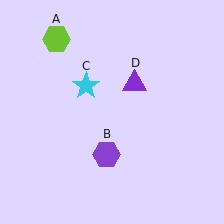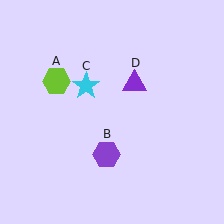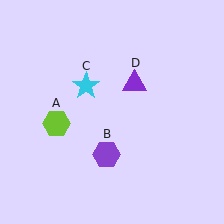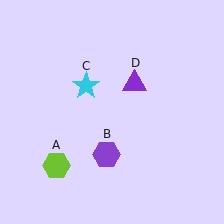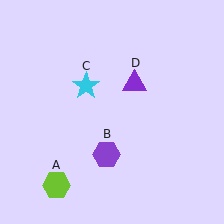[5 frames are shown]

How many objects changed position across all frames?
1 object changed position: lime hexagon (object A).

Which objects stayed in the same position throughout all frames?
Purple hexagon (object B) and cyan star (object C) and purple triangle (object D) remained stationary.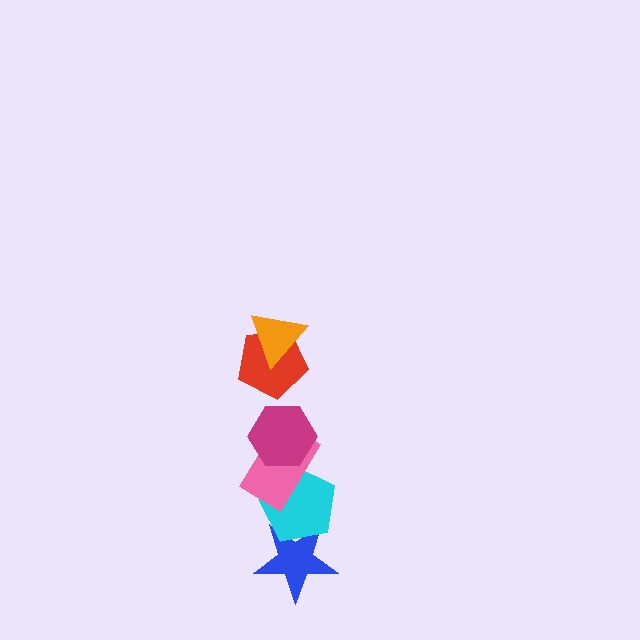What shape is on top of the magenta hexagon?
The red pentagon is on top of the magenta hexagon.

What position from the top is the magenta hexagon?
The magenta hexagon is 3rd from the top.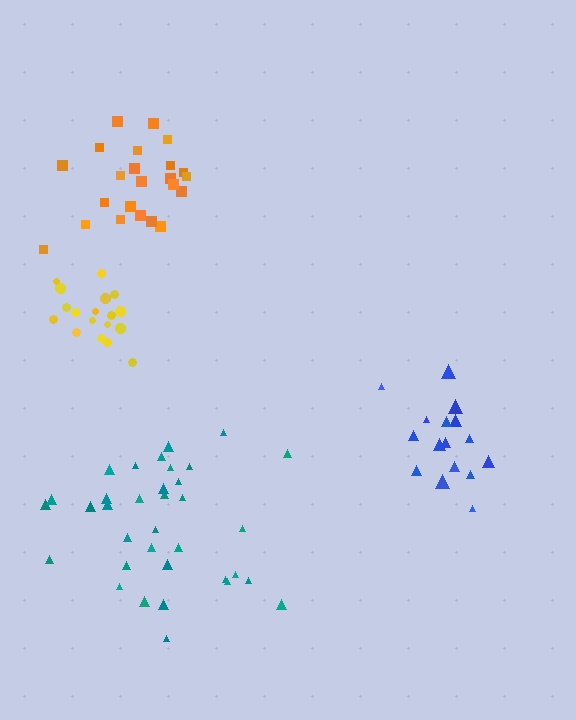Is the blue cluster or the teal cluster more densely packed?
Blue.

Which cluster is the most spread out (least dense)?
Teal.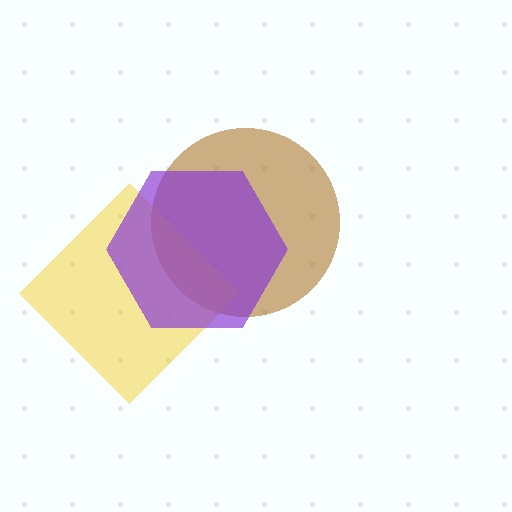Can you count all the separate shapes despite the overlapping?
Yes, there are 3 separate shapes.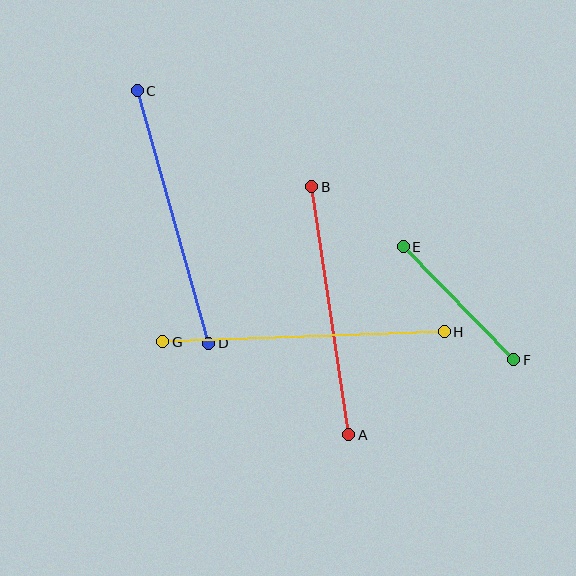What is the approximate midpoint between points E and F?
The midpoint is at approximately (458, 303) pixels.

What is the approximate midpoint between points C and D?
The midpoint is at approximately (173, 217) pixels.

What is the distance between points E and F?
The distance is approximately 158 pixels.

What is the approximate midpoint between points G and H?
The midpoint is at approximately (304, 337) pixels.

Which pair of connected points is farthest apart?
Points G and H are farthest apart.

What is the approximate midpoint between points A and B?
The midpoint is at approximately (330, 311) pixels.